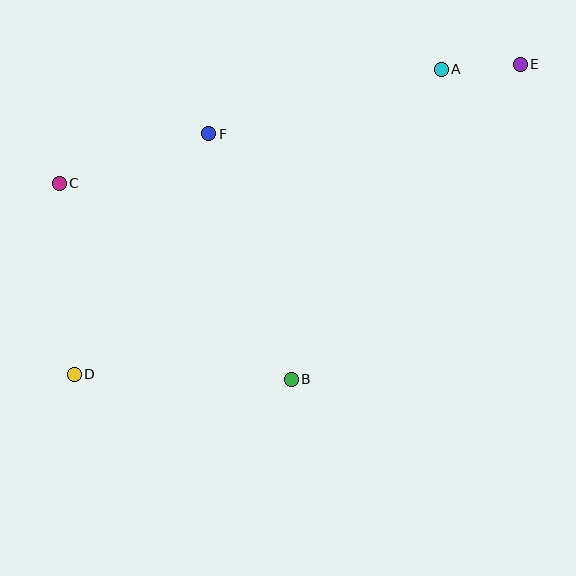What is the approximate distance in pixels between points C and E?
The distance between C and E is approximately 476 pixels.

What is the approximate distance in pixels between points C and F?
The distance between C and F is approximately 158 pixels.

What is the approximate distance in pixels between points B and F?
The distance between B and F is approximately 259 pixels.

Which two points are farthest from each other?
Points D and E are farthest from each other.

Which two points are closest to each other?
Points A and E are closest to each other.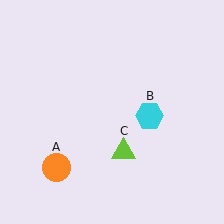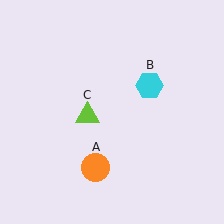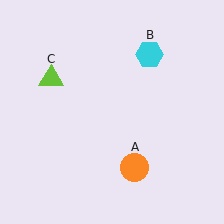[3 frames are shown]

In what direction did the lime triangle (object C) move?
The lime triangle (object C) moved up and to the left.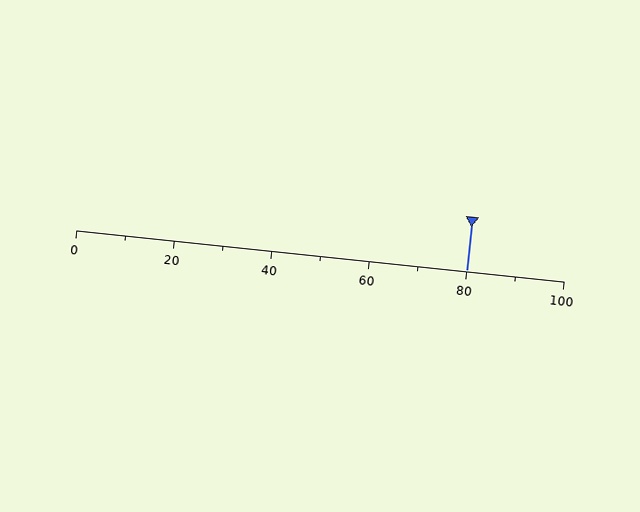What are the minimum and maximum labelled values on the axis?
The axis runs from 0 to 100.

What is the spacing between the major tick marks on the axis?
The major ticks are spaced 20 apart.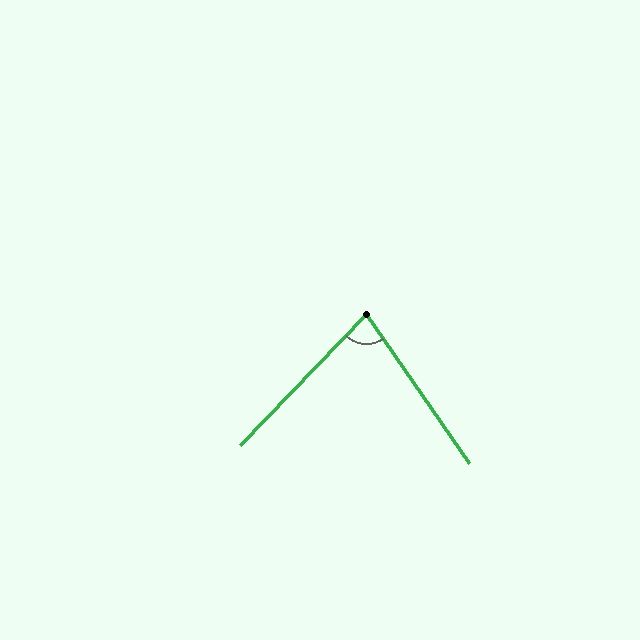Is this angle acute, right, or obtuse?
It is acute.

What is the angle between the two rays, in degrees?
Approximately 79 degrees.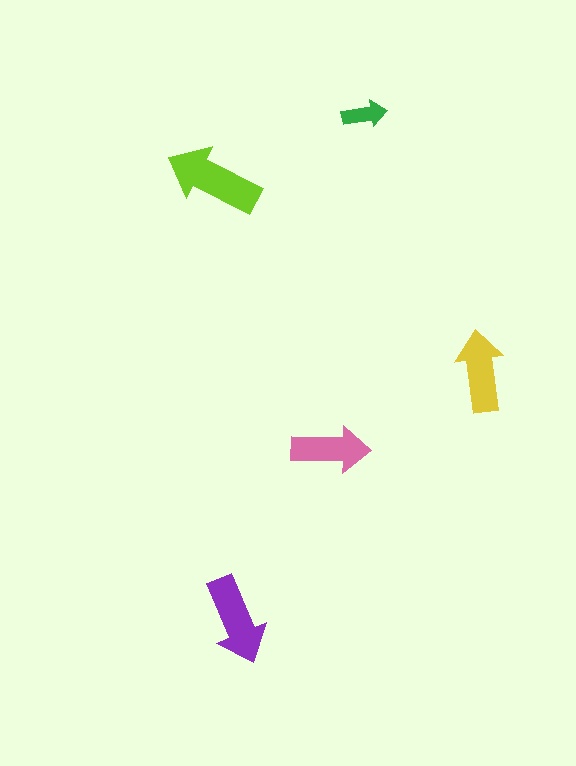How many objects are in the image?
There are 5 objects in the image.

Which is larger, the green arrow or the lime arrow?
The lime one.